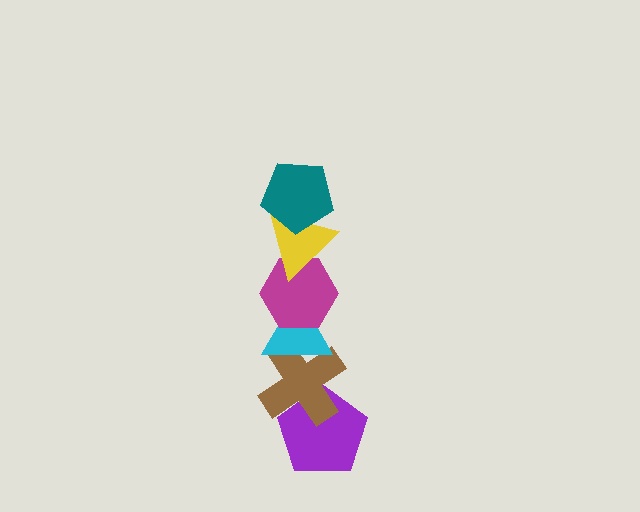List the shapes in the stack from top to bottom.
From top to bottom: the teal pentagon, the yellow triangle, the magenta hexagon, the cyan triangle, the brown cross, the purple pentagon.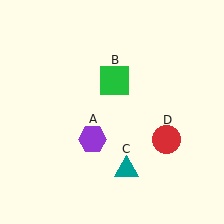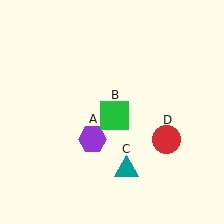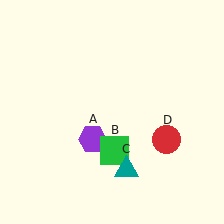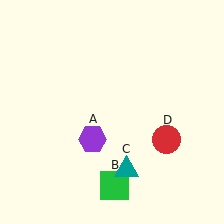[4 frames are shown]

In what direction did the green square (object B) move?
The green square (object B) moved down.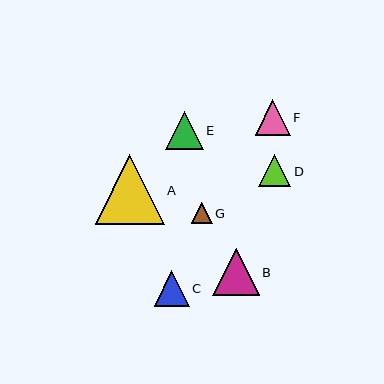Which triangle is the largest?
Triangle A is the largest with a size of approximately 69 pixels.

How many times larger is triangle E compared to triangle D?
Triangle E is approximately 1.2 times the size of triangle D.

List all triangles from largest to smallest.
From largest to smallest: A, B, E, F, C, D, G.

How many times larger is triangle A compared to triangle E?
Triangle A is approximately 1.8 times the size of triangle E.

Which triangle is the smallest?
Triangle G is the smallest with a size of approximately 21 pixels.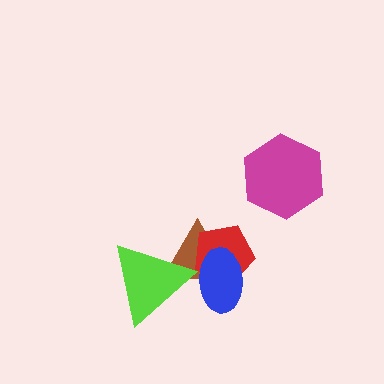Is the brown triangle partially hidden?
Yes, it is partially covered by another shape.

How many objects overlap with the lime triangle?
2 objects overlap with the lime triangle.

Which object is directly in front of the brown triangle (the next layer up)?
The lime triangle is directly in front of the brown triangle.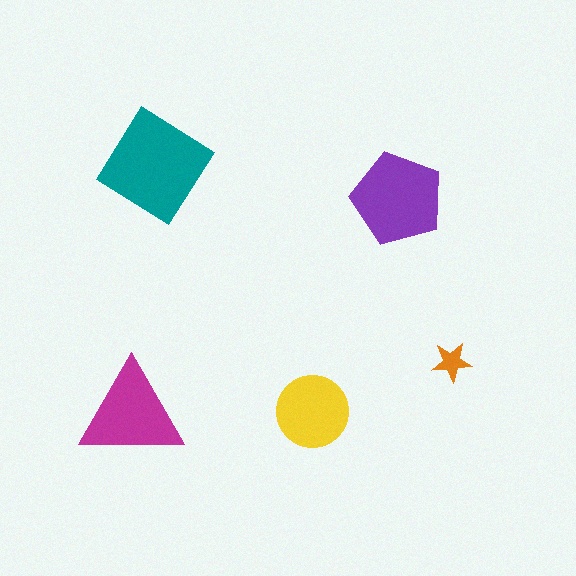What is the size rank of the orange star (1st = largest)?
5th.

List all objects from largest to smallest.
The teal diamond, the purple pentagon, the magenta triangle, the yellow circle, the orange star.